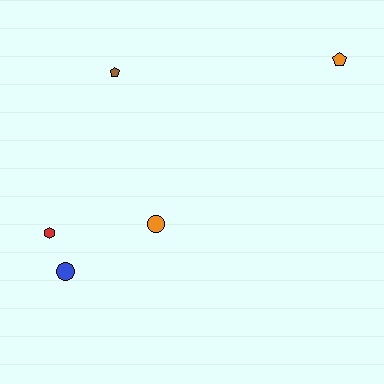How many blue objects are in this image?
There is 1 blue object.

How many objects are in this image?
There are 5 objects.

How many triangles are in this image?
There are no triangles.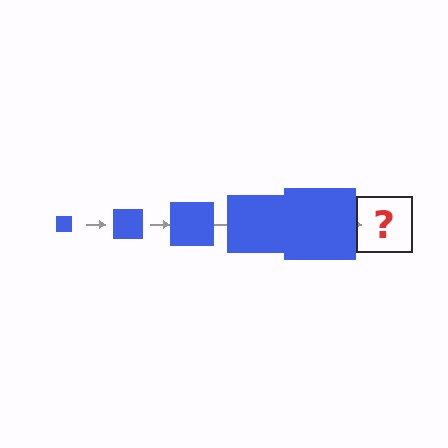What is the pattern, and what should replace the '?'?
The pattern is that the square gets progressively larger each step. The '?' should be a blue square, larger than the previous one.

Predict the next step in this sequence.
The next step is a blue square, larger than the previous one.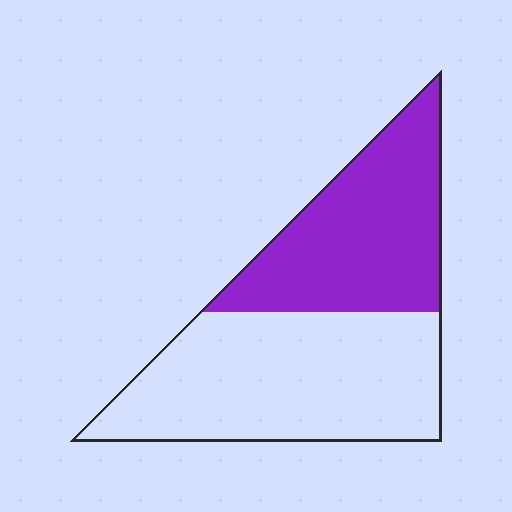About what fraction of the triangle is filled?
About two fifths (2/5).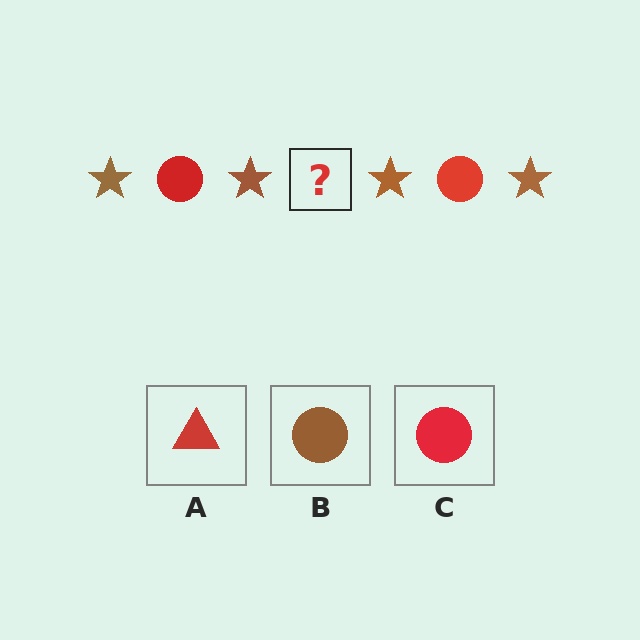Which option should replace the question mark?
Option C.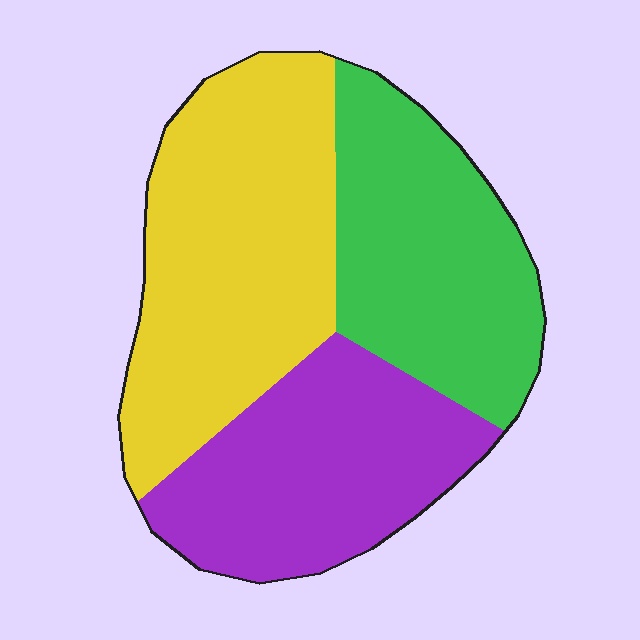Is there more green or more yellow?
Yellow.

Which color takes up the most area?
Yellow, at roughly 40%.